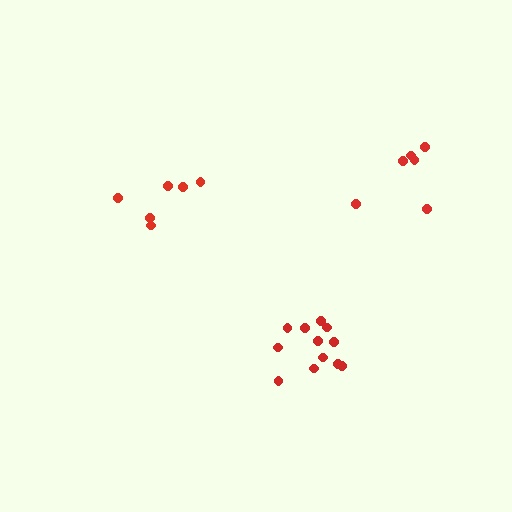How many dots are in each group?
Group 1: 12 dots, Group 2: 6 dots, Group 3: 6 dots (24 total).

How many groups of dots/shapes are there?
There are 3 groups.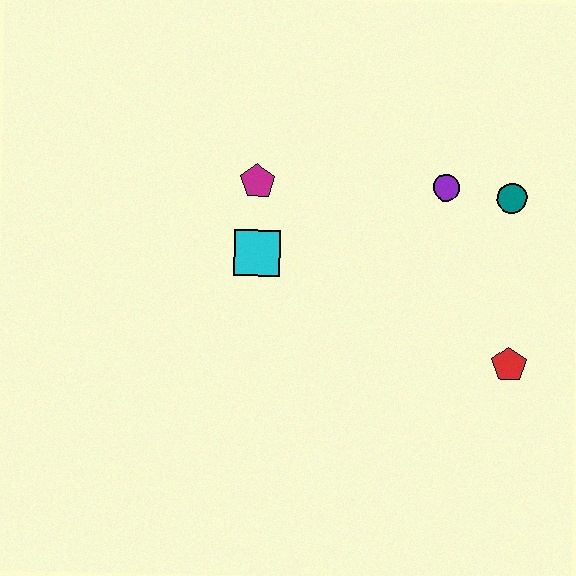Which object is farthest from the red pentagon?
The magenta pentagon is farthest from the red pentagon.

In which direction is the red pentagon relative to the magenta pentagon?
The red pentagon is to the right of the magenta pentagon.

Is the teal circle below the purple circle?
Yes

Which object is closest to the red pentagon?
The teal circle is closest to the red pentagon.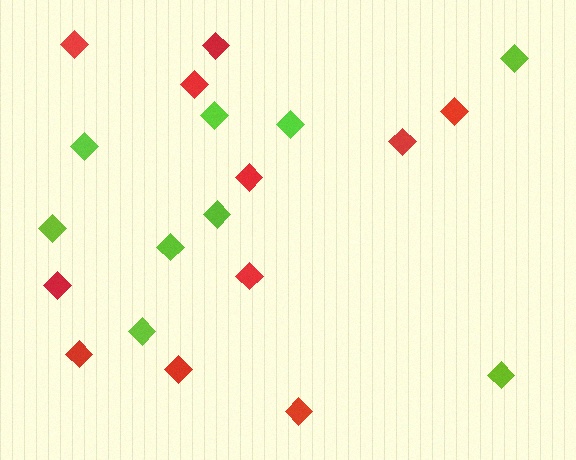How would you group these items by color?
There are 2 groups: one group of red diamonds (11) and one group of lime diamonds (9).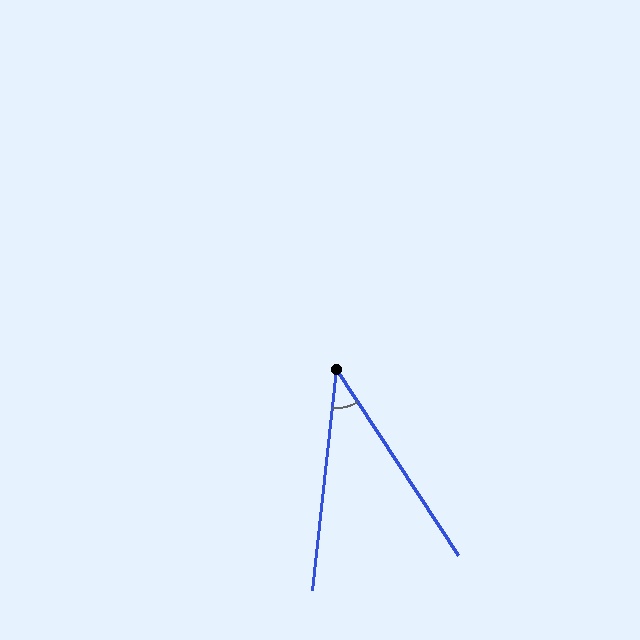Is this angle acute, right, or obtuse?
It is acute.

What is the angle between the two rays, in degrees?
Approximately 40 degrees.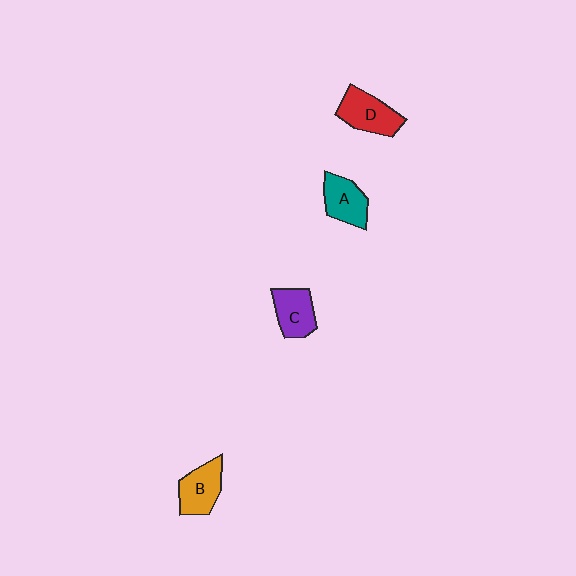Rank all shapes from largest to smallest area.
From largest to smallest: D (red), B (orange), C (purple), A (teal).